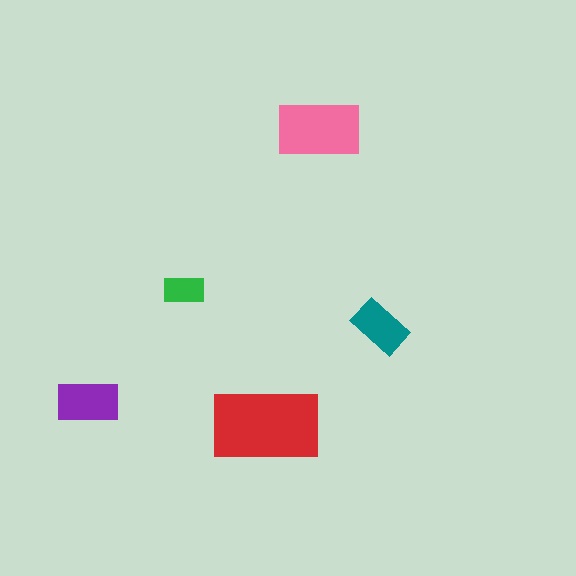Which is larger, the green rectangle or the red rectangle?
The red one.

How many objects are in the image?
There are 5 objects in the image.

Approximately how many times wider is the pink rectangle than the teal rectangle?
About 1.5 times wider.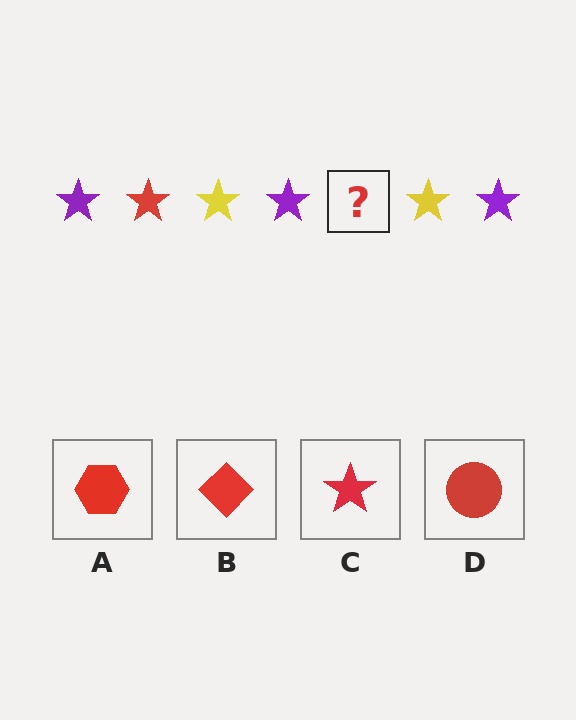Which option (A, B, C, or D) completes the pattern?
C.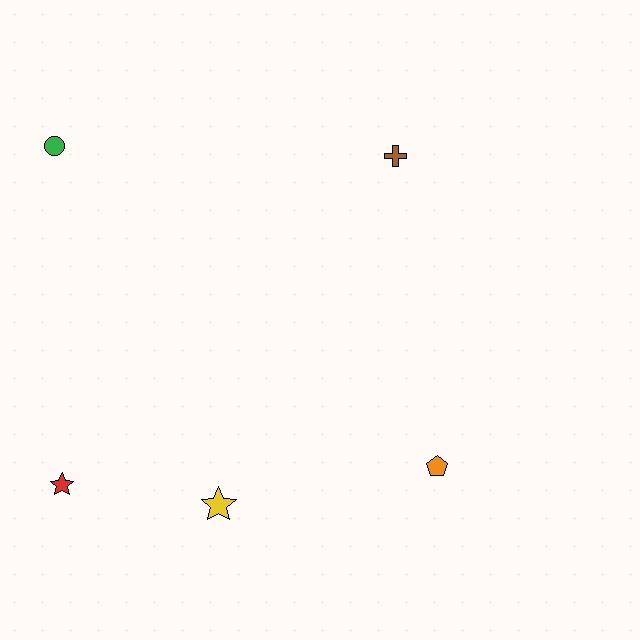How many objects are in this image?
There are 5 objects.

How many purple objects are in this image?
There are no purple objects.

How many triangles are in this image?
There are no triangles.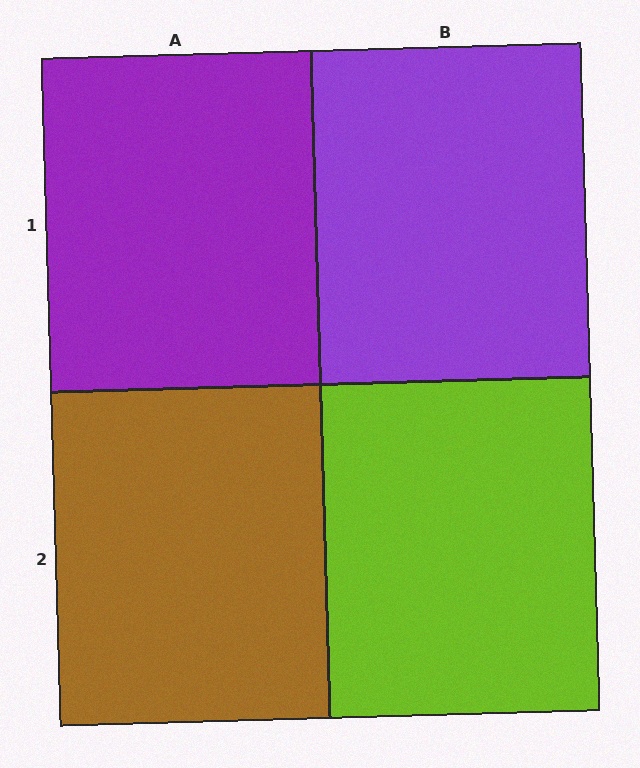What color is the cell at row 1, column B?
Purple.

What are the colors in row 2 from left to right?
Brown, lime.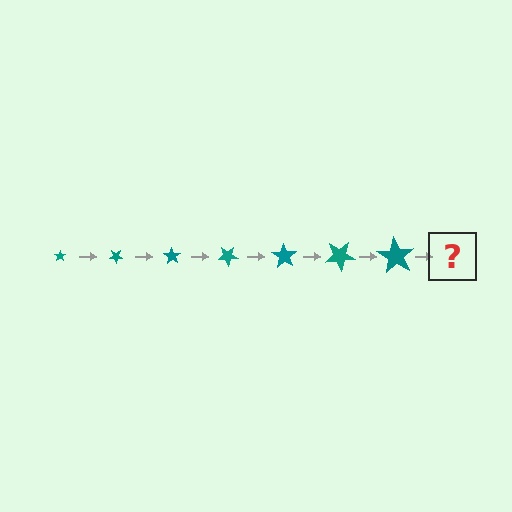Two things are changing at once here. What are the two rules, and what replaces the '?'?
The two rules are that the star grows larger each step and it rotates 35 degrees each step. The '?' should be a star, larger than the previous one and rotated 245 degrees from the start.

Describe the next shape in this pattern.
It should be a star, larger than the previous one and rotated 245 degrees from the start.